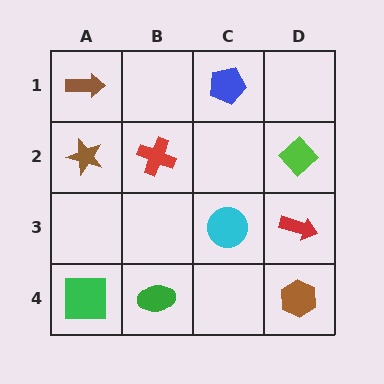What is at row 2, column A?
A brown star.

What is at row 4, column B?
A green ellipse.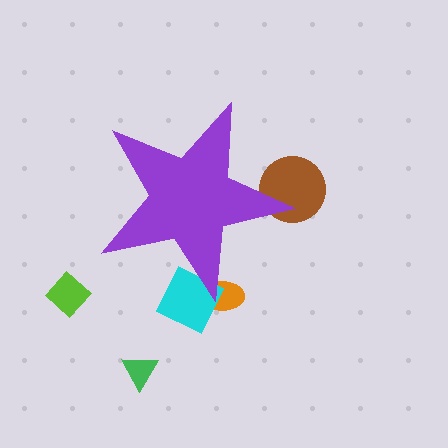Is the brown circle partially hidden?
Yes, the brown circle is partially hidden behind the purple star.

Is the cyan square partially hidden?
Yes, the cyan square is partially hidden behind the purple star.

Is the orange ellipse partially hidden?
Yes, the orange ellipse is partially hidden behind the purple star.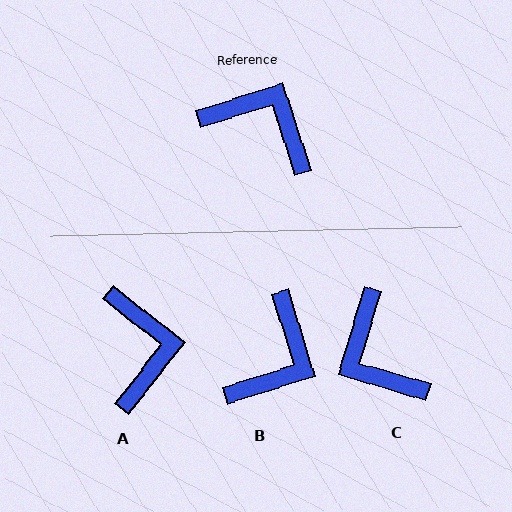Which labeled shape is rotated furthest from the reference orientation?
C, about 146 degrees away.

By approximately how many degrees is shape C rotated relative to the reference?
Approximately 146 degrees counter-clockwise.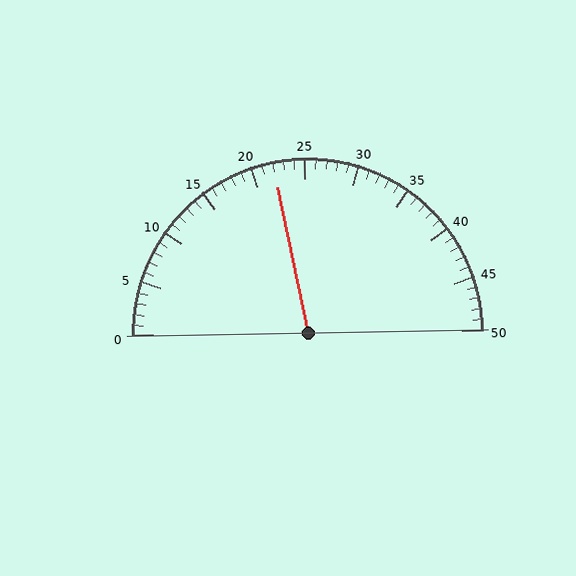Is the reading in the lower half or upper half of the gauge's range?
The reading is in the lower half of the range (0 to 50).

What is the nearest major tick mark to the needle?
The nearest major tick mark is 20.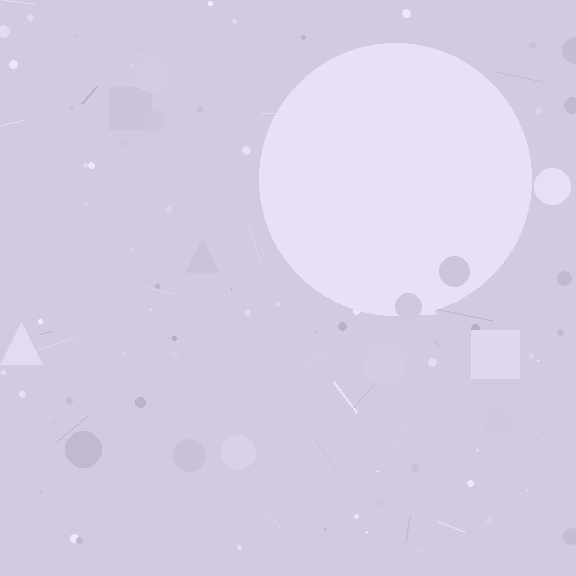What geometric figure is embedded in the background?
A circle is embedded in the background.